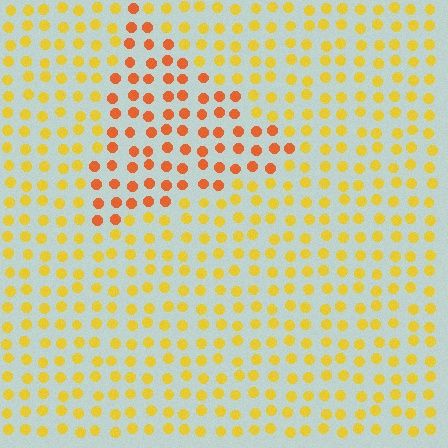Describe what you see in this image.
The image is filled with small yellow elements in a uniform arrangement. A triangle-shaped region is visible where the elements are tinted to a slightly different hue, forming a subtle color boundary.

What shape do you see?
I see a triangle.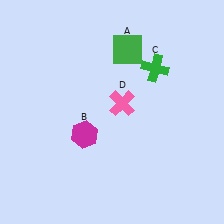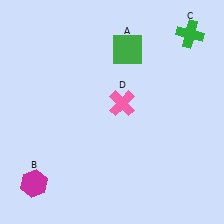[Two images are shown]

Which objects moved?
The objects that moved are: the magenta hexagon (B), the green cross (C).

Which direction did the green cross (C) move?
The green cross (C) moved right.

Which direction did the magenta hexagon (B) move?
The magenta hexagon (B) moved left.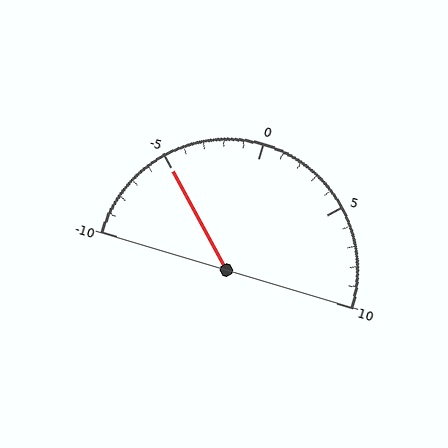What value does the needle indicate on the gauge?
The needle indicates approximately -5.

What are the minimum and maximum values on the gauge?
The gauge ranges from -10 to 10.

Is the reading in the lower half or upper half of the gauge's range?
The reading is in the lower half of the range (-10 to 10).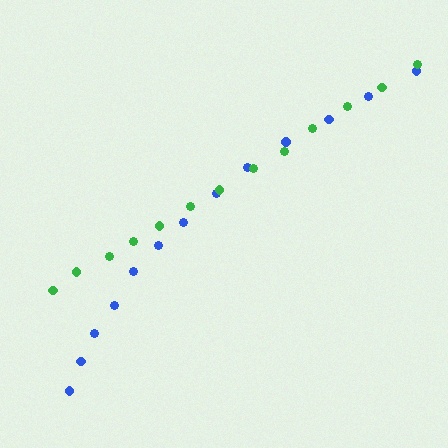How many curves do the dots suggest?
There are 2 distinct paths.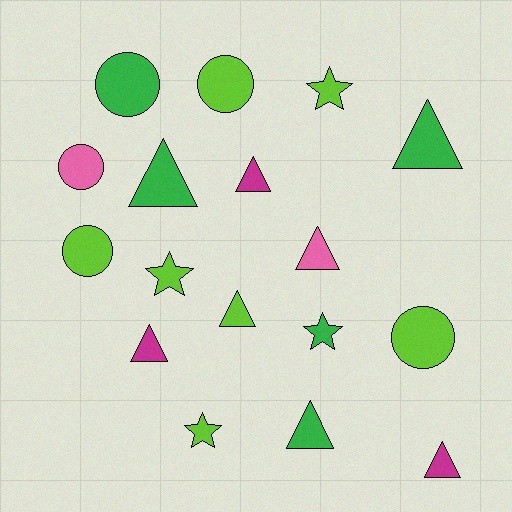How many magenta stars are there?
There are no magenta stars.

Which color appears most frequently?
Lime, with 7 objects.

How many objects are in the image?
There are 17 objects.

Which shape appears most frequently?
Triangle, with 8 objects.